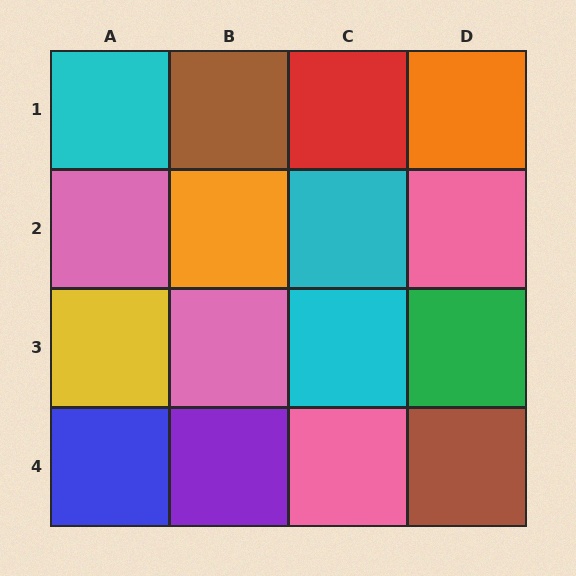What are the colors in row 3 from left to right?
Yellow, pink, cyan, green.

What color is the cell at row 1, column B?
Brown.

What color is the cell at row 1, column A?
Cyan.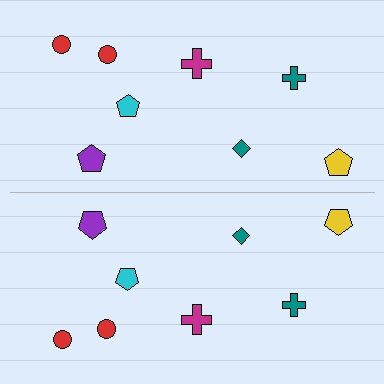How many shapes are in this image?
There are 16 shapes in this image.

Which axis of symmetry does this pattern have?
The pattern has a horizontal axis of symmetry running through the center of the image.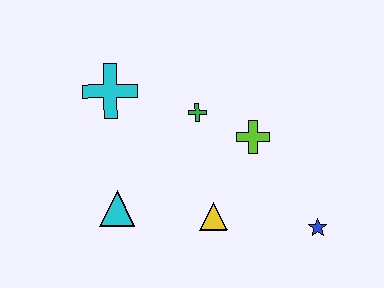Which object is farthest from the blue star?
The cyan cross is farthest from the blue star.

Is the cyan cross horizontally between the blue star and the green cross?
No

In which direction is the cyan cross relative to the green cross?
The cyan cross is to the left of the green cross.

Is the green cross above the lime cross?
Yes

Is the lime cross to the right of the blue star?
No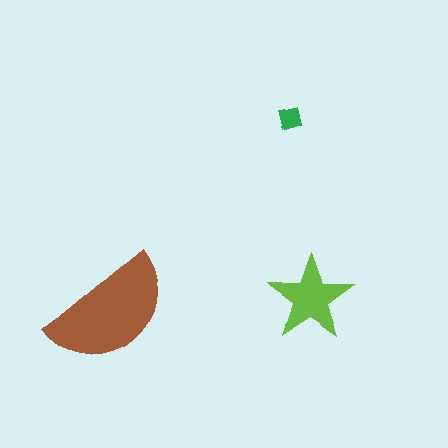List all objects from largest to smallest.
The brown semicircle, the lime star, the green square.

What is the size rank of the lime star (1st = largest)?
2nd.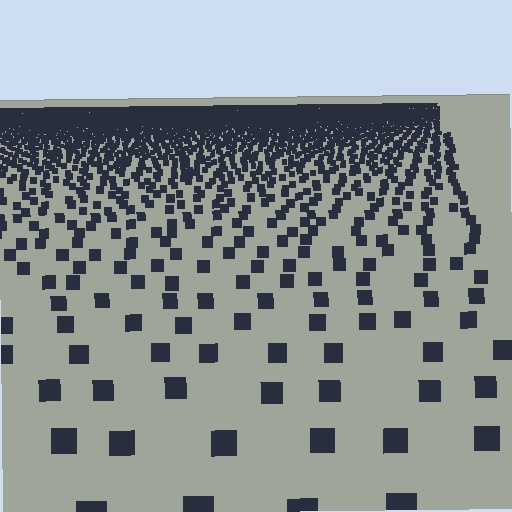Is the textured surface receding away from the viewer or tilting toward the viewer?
The surface is receding away from the viewer. Texture elements get smaller and denser toward the top.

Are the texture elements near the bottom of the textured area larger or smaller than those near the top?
Larger. Near the bottom, elements are closer to the viewer and appear at a bigger on-screen size.